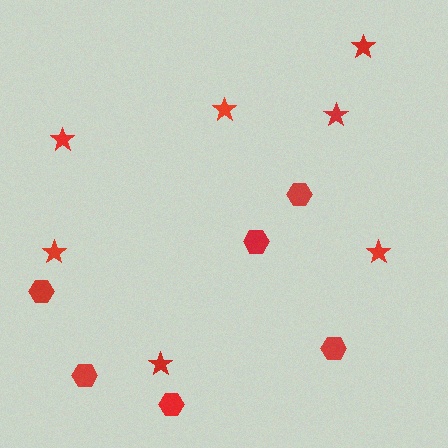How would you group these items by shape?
There are 2 groups: one group of stars (7) and one group of hexagons (6).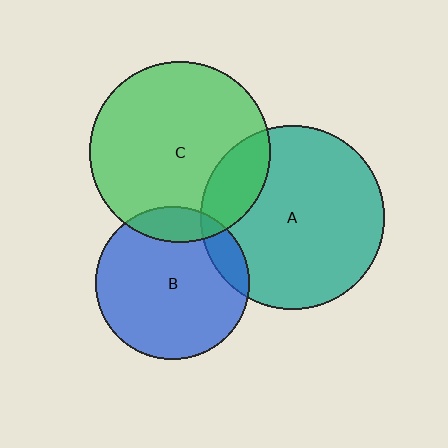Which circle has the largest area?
Circle A (teal).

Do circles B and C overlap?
Yes.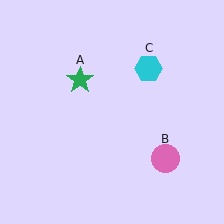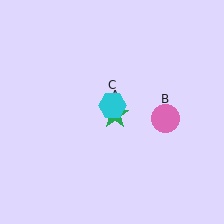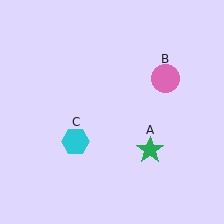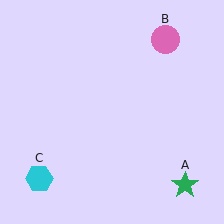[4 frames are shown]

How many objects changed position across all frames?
3 objects changed position: green star (object A), pink circle (object B), cyan hexagon (object C).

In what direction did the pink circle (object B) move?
The pink circle (object B) moved up.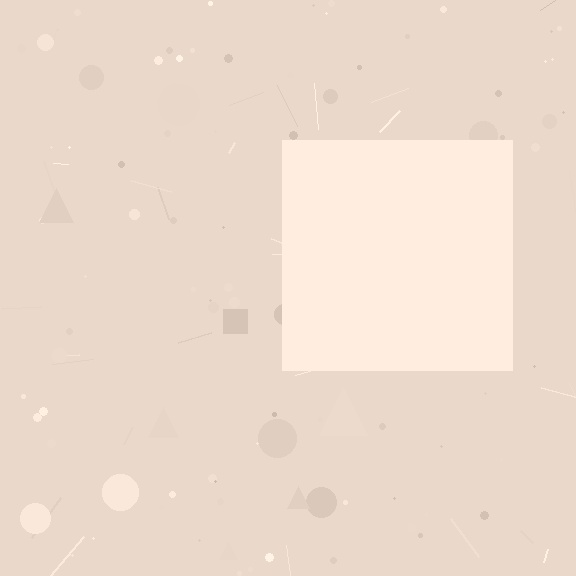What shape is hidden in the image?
A square is hidden in the image.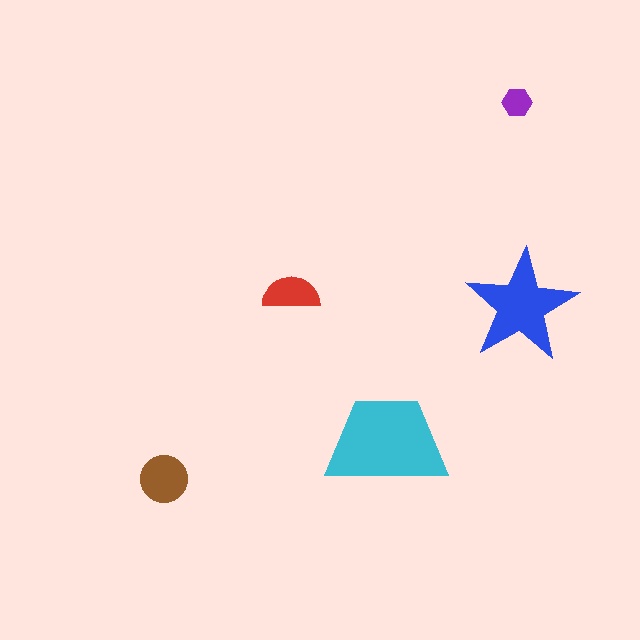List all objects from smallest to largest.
The purple hexagon, the red semicircle, the brown circle, the blue star, the cyan trapezoid.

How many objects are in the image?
There are 5 objects in the image.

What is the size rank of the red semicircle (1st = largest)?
4th.